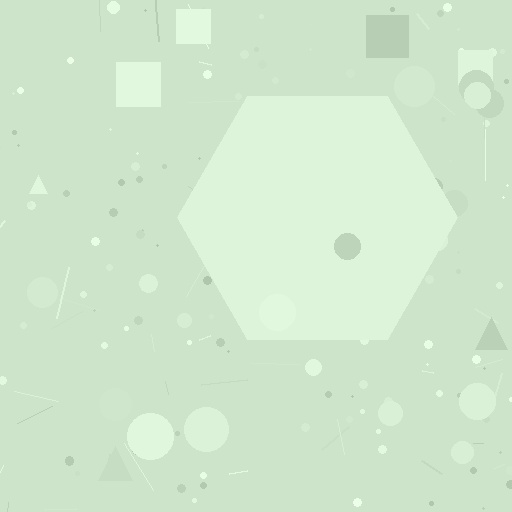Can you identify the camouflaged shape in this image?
The camouflaged shape is a hexagon.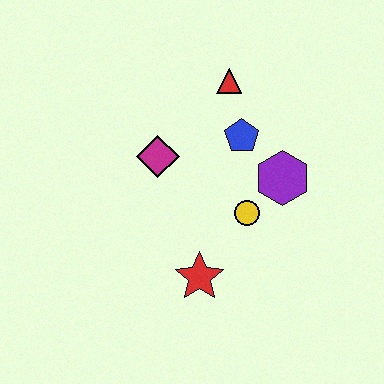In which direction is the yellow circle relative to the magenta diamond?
The yellow circle is to the right of the magenta diamond.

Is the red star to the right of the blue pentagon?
No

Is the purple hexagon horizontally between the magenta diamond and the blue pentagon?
No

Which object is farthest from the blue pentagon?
The red star is farthest from the blue pentagon.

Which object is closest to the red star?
The yellow circle is closest to the red star.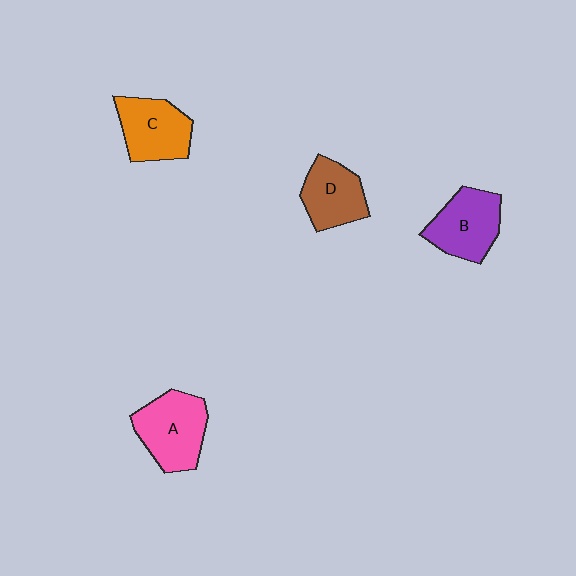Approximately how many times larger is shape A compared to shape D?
Approximately 1.3 times.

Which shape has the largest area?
Shape A (pink).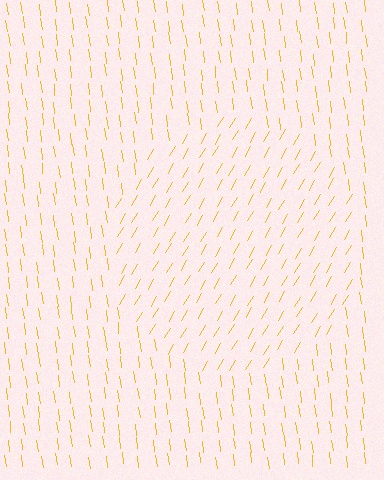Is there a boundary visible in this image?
Yes, there is a texture boundary formed by a change in line orientation.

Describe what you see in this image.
The image is filled with small yellow line segments. A circle region in the image has lines oriented differently from the surrounding lines, creating a visible texture boundary.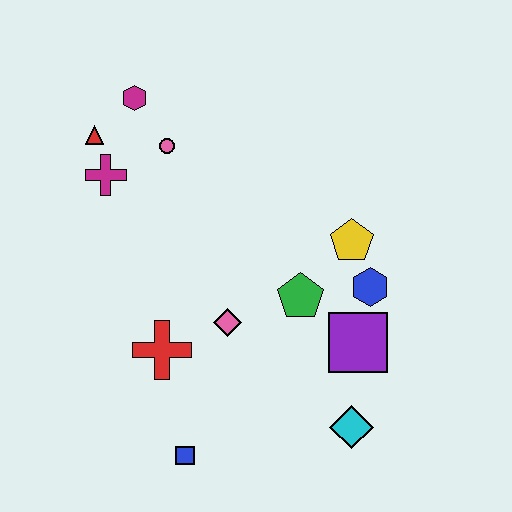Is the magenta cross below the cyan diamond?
No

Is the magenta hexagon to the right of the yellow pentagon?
No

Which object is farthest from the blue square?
The magenta hexagon is farthest from the blue square.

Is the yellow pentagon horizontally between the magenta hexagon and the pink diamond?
No